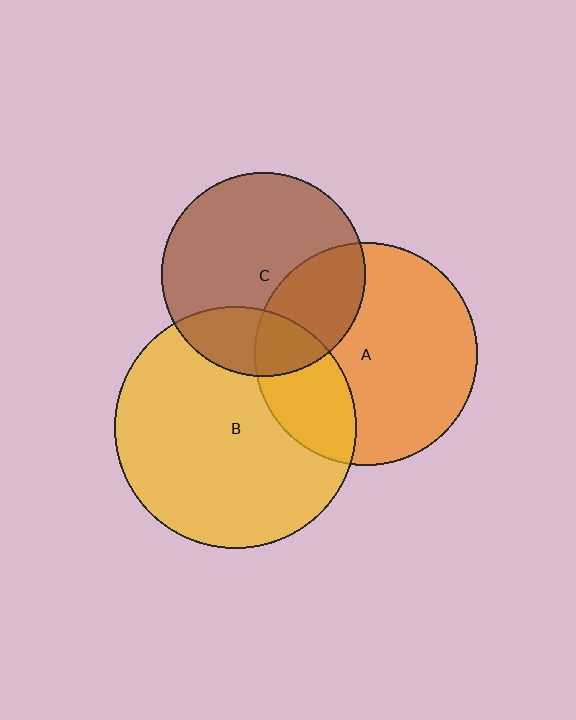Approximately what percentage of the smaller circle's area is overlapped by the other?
Approximately 25%.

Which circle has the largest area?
Circle B (yellow).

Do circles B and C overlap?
Yes.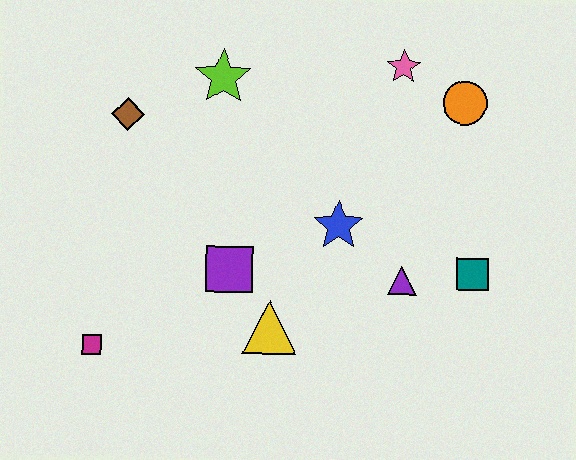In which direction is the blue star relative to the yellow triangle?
The blue star is above the yellow triangle.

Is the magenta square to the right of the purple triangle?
No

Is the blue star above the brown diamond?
No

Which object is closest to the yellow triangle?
The purple square is closest to the yellow triangle.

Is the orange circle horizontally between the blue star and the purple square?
No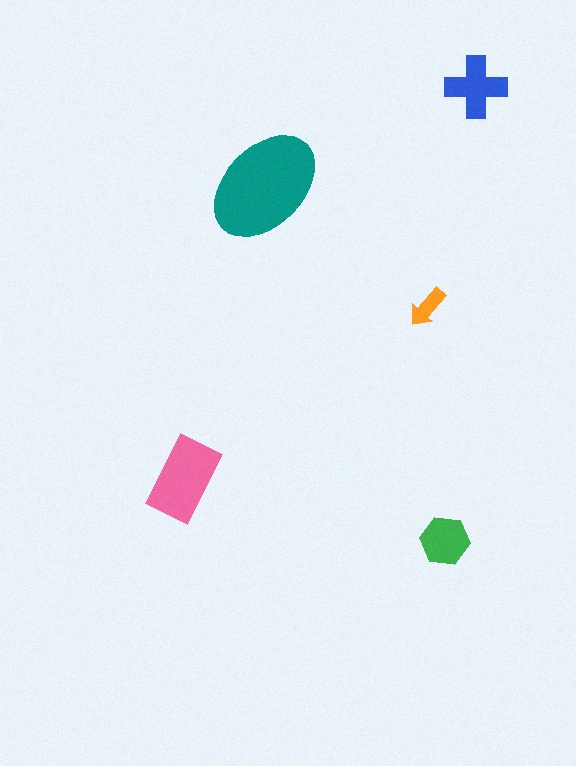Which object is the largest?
The teal ellipse.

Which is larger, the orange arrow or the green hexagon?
The green hexagon.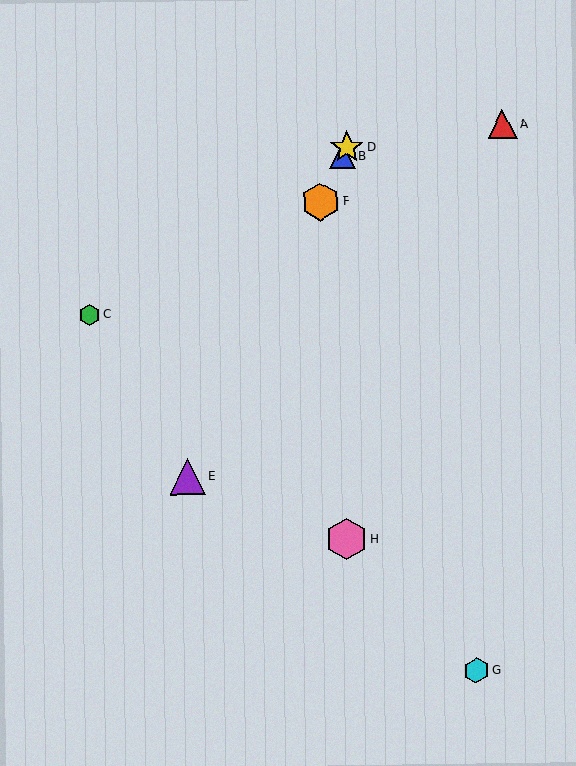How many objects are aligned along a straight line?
4 objects (B, D, E, F) are aligned along a straight line.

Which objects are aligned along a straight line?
Objects B, D, E, F are aligned along a straight line.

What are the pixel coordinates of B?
Object B is at (342, 156).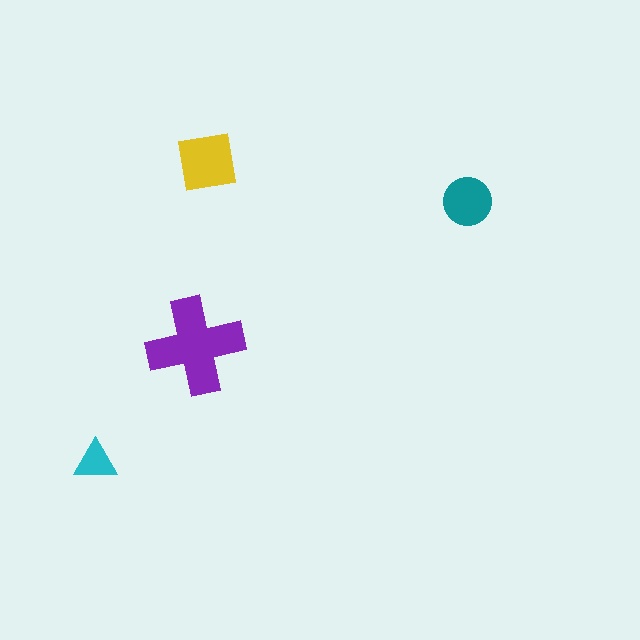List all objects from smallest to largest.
The cyan triangle, the teal circle, the yellow square, the purple cross.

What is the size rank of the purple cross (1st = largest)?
1st.